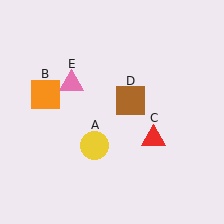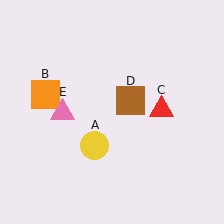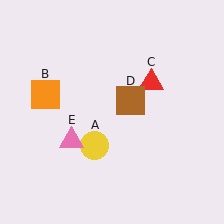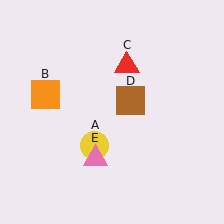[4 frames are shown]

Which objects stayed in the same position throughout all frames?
Yellow circle (object A) and orange square (object B) and brown square (object D) remained stationary.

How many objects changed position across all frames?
2 objects changed position: red triangle (object C), pink triangle (object E).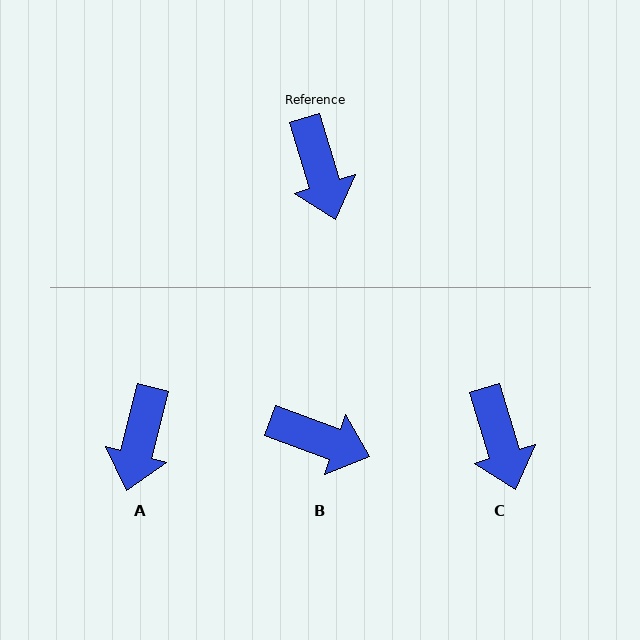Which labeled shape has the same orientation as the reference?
C.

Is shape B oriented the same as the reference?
No, it is off by about 53 degrees.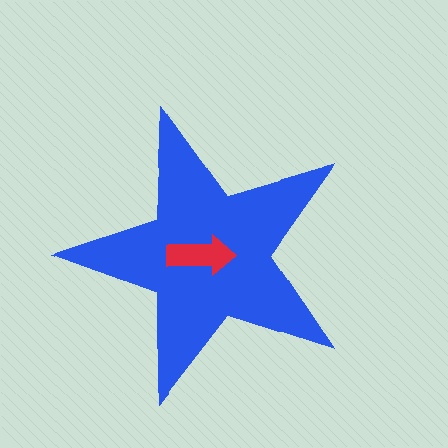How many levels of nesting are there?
2.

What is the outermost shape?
The blue star.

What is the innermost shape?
The red arrow.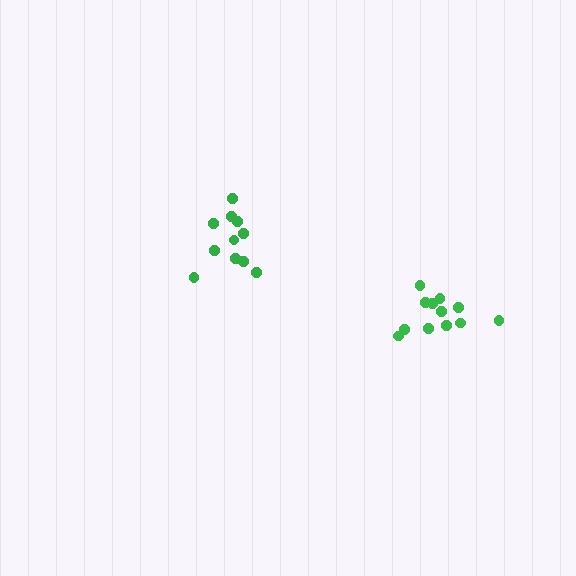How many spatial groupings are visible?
There are 2 spatial groupings.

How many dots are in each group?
Group 1: 11 dots, Group 2: 12 dots (23 total).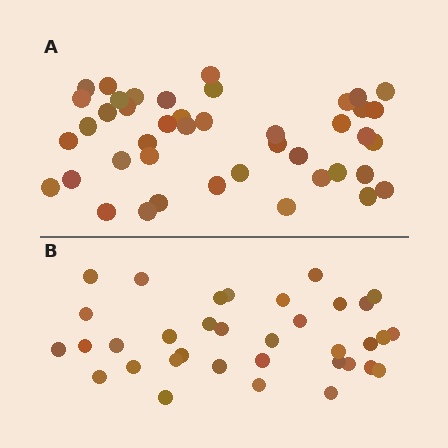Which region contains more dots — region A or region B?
Region A (the top region) has more dots.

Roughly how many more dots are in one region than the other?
Region A has roughly 8 or so more dots than region B.